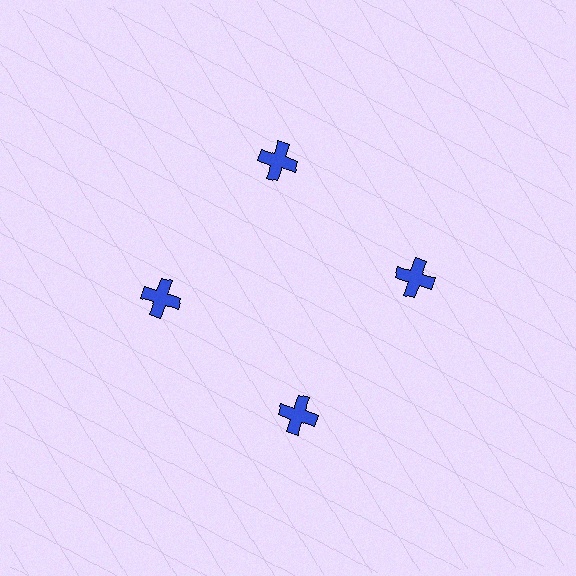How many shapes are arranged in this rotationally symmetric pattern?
There are 4 shapes, arranged in 4 groups of 1.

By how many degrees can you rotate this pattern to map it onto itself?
The pattern maps onto itself every 90 degrees of rotation.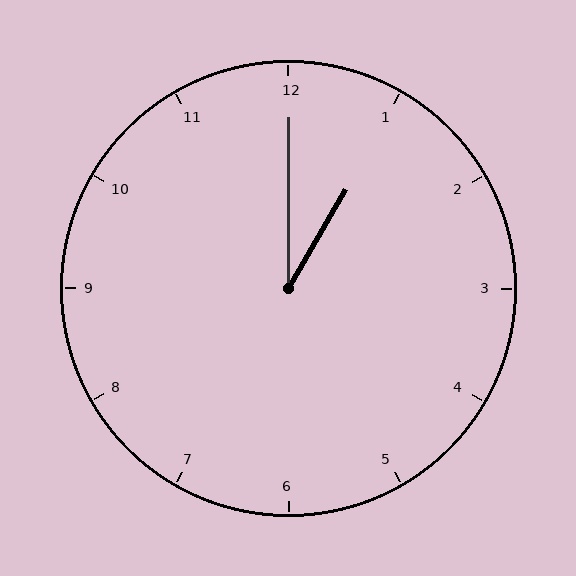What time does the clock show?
1:00.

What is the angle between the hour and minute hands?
Approximately 30 degrees.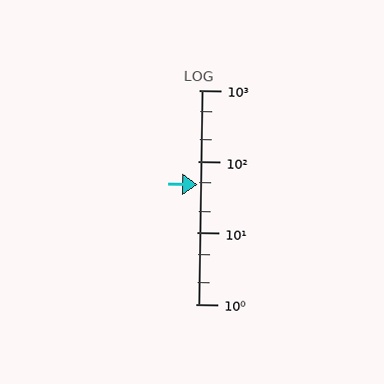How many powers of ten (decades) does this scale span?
The scale spans 3 decades, from 1 to 1000.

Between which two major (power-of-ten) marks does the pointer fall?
The pointer is between 10 and 100.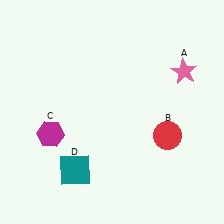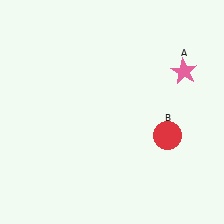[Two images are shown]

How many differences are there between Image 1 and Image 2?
There are 2 differences between the two images.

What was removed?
The teal square (D), the magenta hexagon (C) were removed in Image 2.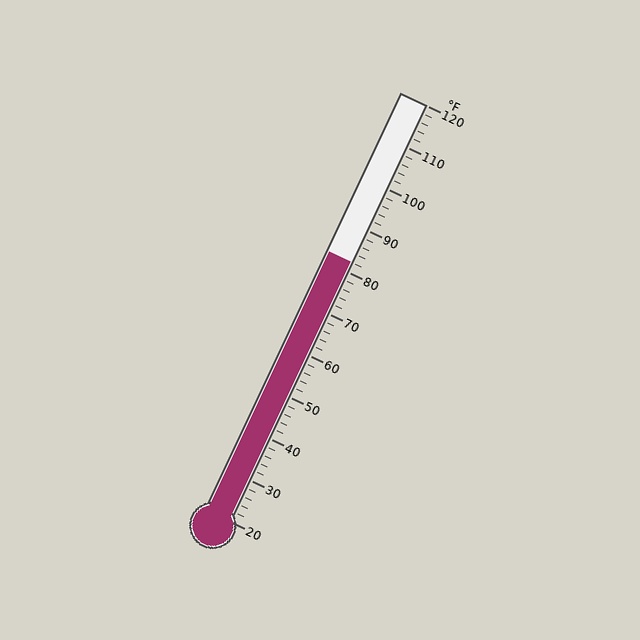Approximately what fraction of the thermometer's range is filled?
The thermometer is filled to approximately 60% of its range.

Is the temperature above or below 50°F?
The temperature is above 50°F.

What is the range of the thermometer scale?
The thermometer scale ranges from 20°F to 120°F.